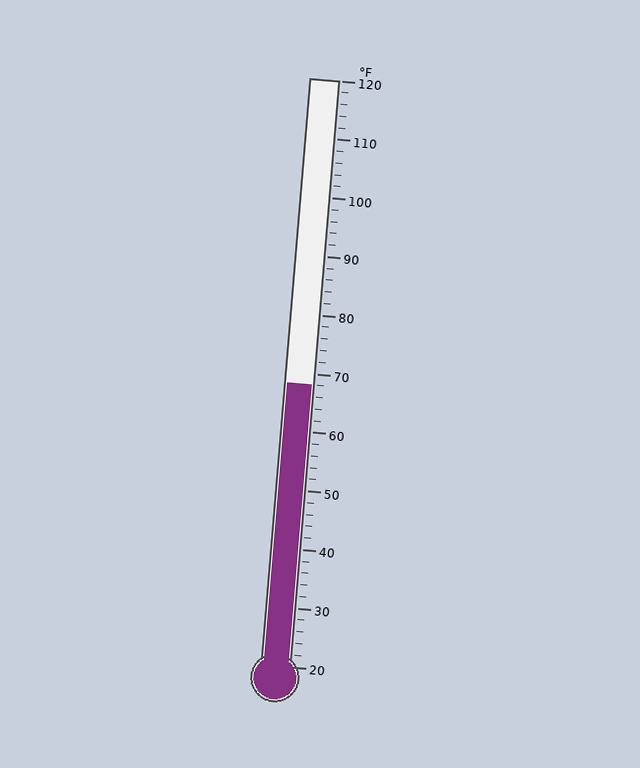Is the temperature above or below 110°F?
The temperature is below 110°F.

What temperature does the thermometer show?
The thermometer shows approximately 68°F.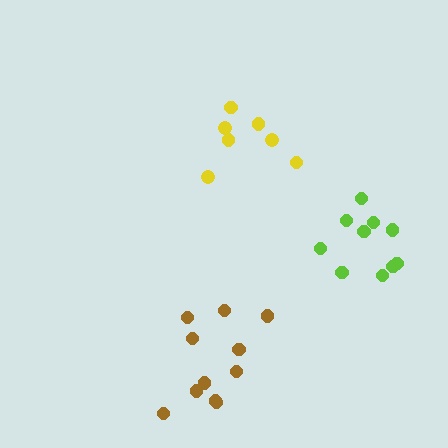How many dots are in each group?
Group 1: 7 dots, Group 2: 10 dots, Group 3: 11 dots (28 total).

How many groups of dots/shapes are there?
There are 3 groups.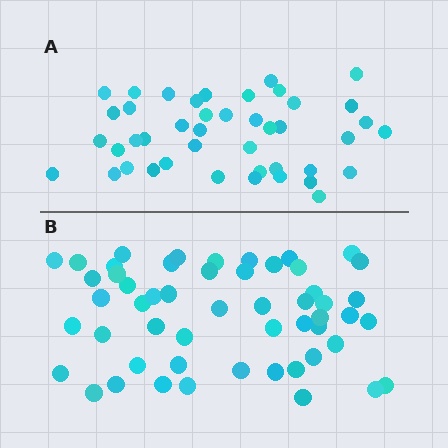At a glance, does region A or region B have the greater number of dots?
Region B (the bottom region) has more dots.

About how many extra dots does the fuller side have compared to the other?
Region B has roughly 10 or so more dots than region A.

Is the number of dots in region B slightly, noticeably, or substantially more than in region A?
Region B has only slightly more — the two regions are fairly close. The ratio is roughly 1.2 to 1.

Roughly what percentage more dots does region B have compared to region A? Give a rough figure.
About 25% more.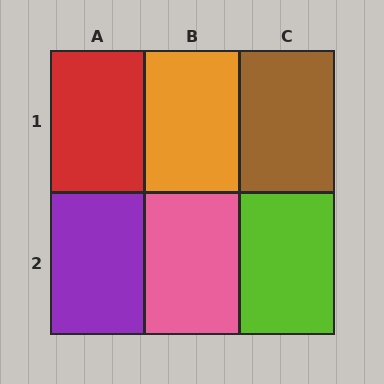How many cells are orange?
1 cell is orange.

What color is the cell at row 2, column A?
Purple.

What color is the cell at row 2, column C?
Lime.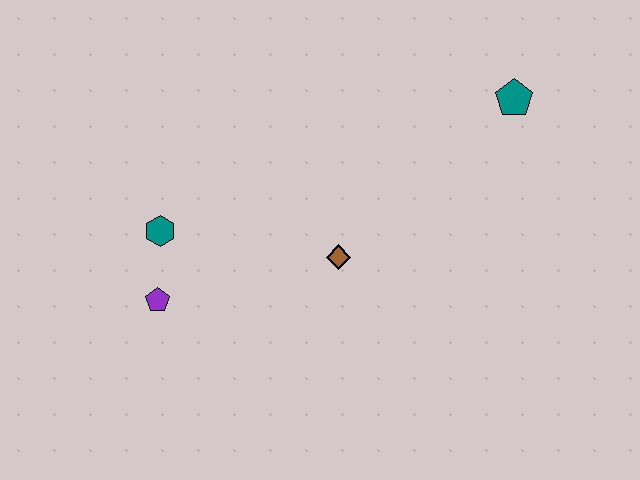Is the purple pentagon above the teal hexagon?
No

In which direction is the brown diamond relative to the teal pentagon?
The brown diamond is to the left of the teal pentagon.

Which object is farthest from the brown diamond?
The teal pentagon is farthest from the brown diamond.